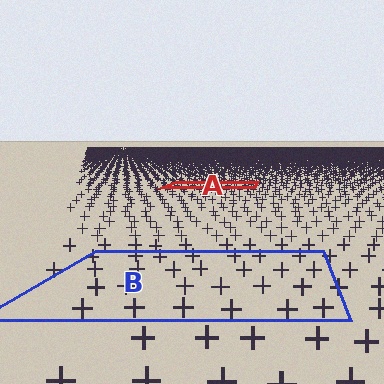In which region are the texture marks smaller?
The texture marks are smaller in region A, because it is farther away.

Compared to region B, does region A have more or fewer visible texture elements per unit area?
Region A has more texture elements per unit area — they are packed more densely because it is farther away.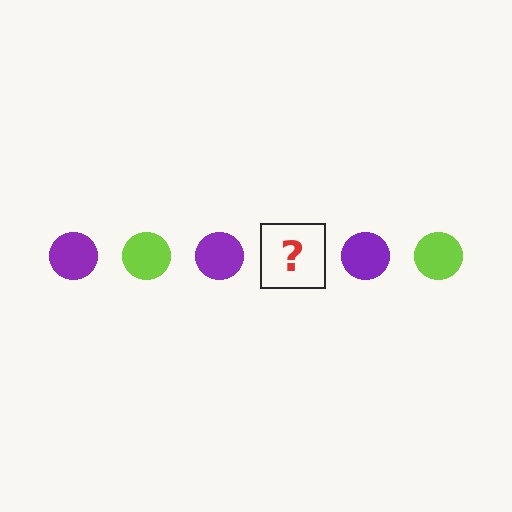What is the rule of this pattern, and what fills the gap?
The rule is that the pattern cycles through purple, lime circles. The gap should be filled with a lime circle.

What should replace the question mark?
The question mark should be replaced with a lime circle.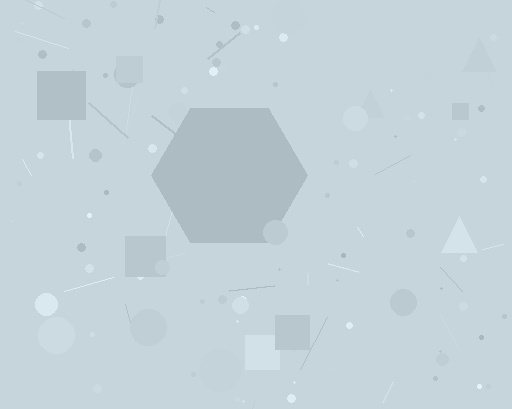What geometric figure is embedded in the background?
A hexagon is embedded in the background.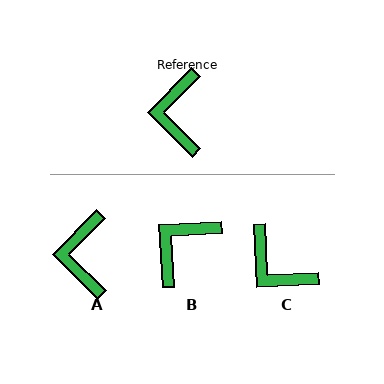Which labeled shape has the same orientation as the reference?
A.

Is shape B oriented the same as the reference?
No, it is off by about 42 degrees.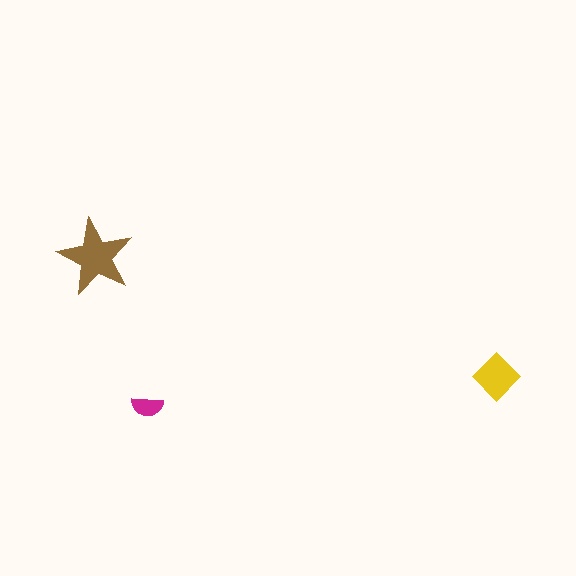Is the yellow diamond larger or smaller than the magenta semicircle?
Larger.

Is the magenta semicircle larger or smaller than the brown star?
Smaller.